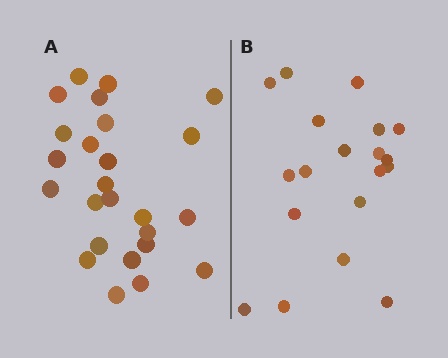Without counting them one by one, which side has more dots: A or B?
Region A (the left region) has more dots.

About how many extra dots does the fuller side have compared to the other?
Region A has about 6 more dots than region B.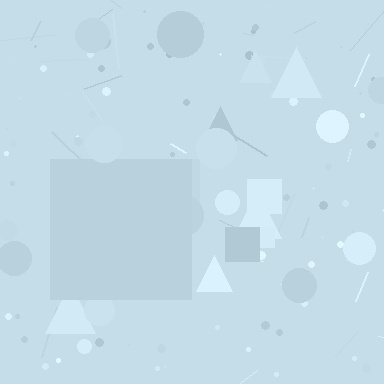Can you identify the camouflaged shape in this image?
The camouflaged shape is a square.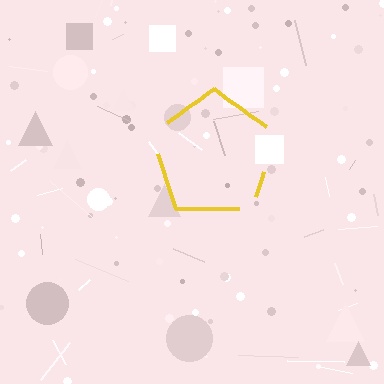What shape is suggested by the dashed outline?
The dashed outline suggests a pentagon.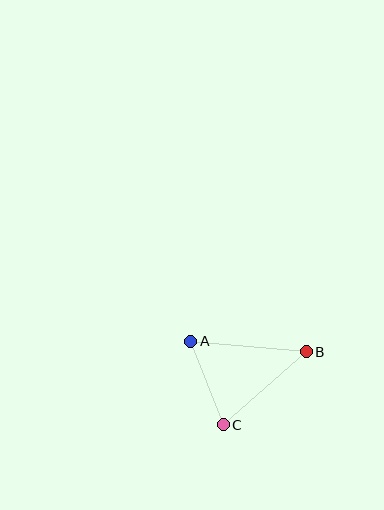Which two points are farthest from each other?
Points A and B are farthest from each other.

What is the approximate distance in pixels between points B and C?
The distance between B and C is approximately 111 pixels.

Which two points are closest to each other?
Points A and C are closest to each other.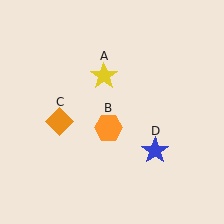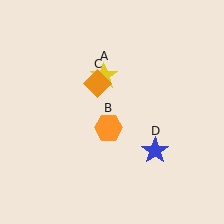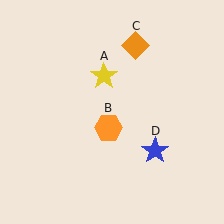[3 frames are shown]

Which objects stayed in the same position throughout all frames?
Yellow star (object A) and orange hexagon (object B) and blue star (object D) remained stationary.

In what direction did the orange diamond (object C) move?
The orange diamond (object C) moved up and to the right.